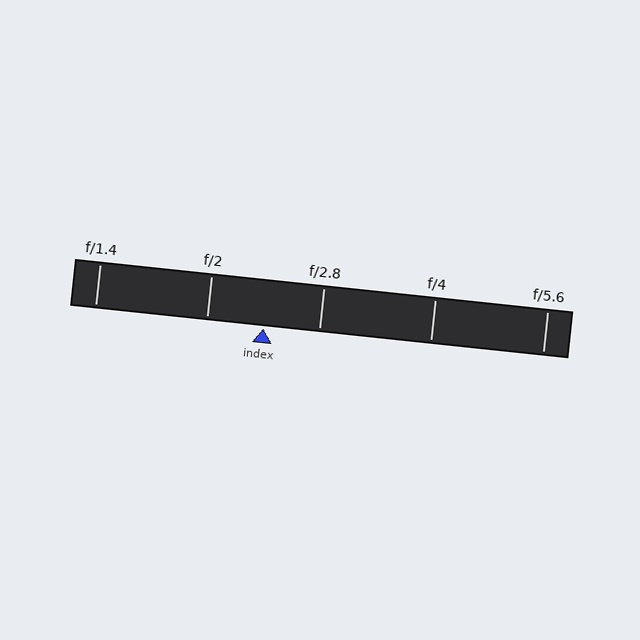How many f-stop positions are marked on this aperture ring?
There are 5 f-stop positions marked.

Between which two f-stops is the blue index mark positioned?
The index mark is between f/2 and f/2.8.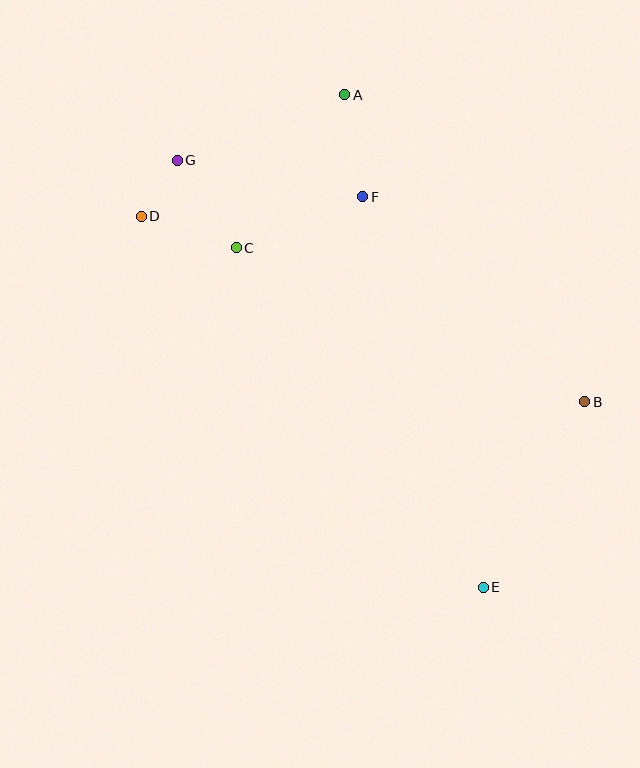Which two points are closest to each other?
Points D and G are closest to each other.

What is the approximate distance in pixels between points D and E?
The distance between D and E is approximately 505 pixels.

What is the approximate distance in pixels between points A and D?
The distance between A and D is approximately 237 pixels.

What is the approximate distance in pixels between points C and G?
The distance between C and G is approximately 106 pixels.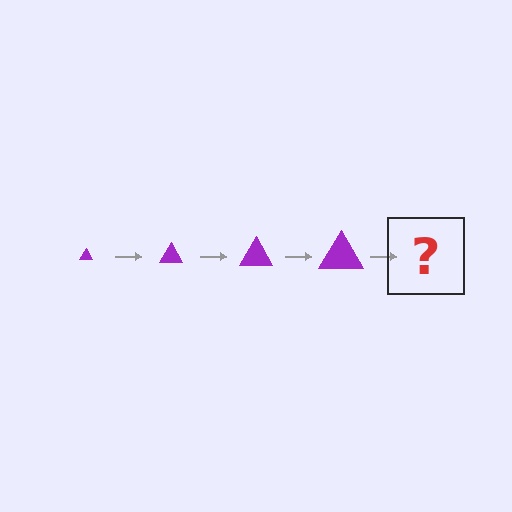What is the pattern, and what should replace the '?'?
The pattern is that the triangle gets progressively larger each step. The '?' should be a purple triangle, larger than the previous one.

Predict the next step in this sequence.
The next step is a purple triangle, larger than the previous one.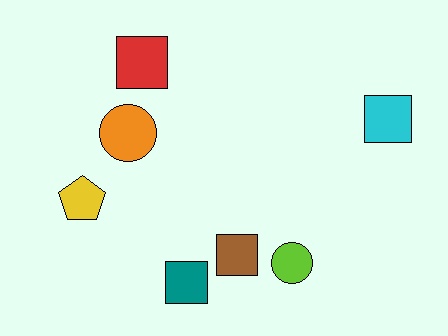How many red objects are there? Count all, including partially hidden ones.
There is 1 red object.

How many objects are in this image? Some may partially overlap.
There are 7 objects.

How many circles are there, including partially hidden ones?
There are 2 circles.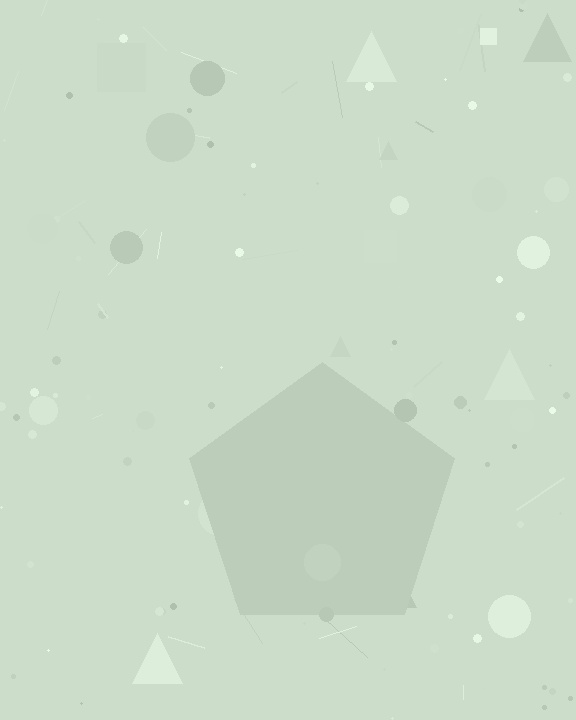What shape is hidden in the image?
A pentagon is hidden in the image.